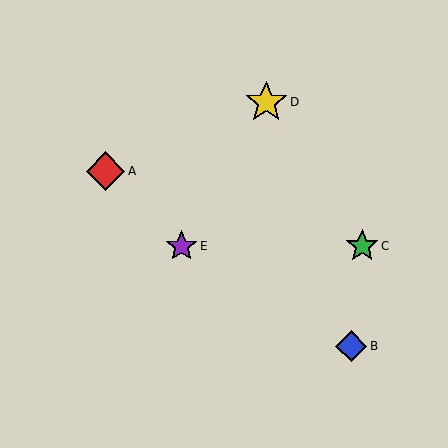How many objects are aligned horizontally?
2 objects (C, E) are aligned horizontally.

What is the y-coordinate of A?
Object A is at y≈171.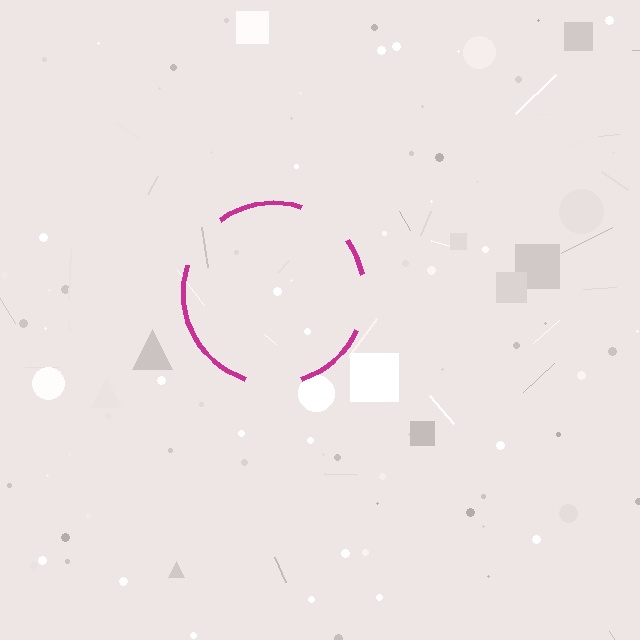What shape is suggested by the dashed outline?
The dashed outline suggests a circle.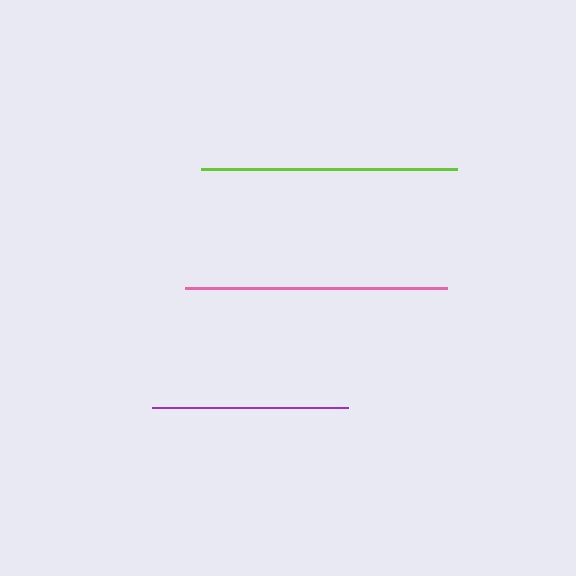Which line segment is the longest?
The pink line is the longest at approximately 262 pixels.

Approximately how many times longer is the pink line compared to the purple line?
The pink line is approximately 1.3 times the length of the purple line.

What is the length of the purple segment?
The purple segment is approximately 196 pixels long.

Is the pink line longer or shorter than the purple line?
The pink line is longer than the purple line.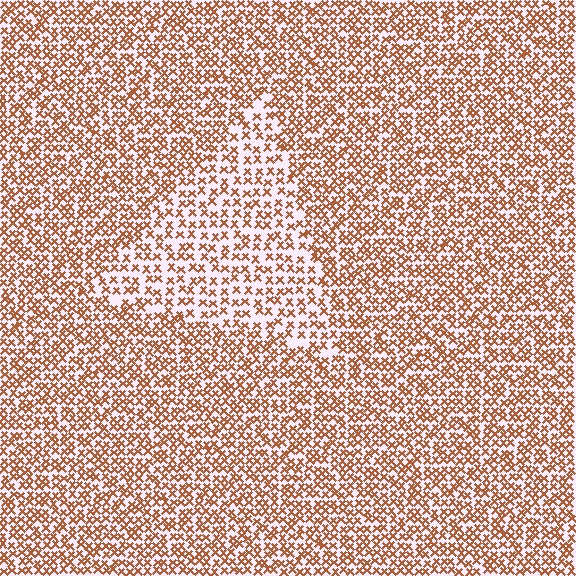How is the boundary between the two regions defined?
The boundary is defined by a change in element density (approximately 1.7x ratio). All elements are the same color, size, and shape.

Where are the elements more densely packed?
The elements are more densely packed outside the triangle boundary.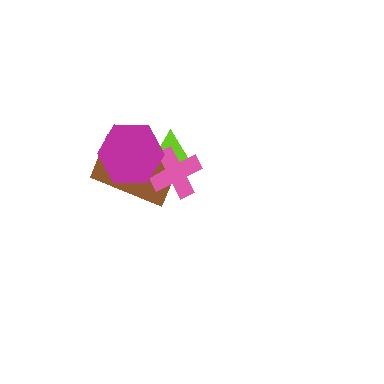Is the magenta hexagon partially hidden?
No, no other shape covers it.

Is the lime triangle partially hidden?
Yes, it is partially covered by another shape.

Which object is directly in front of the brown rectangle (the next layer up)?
The pink cross is directly in front of the brown rectangle.